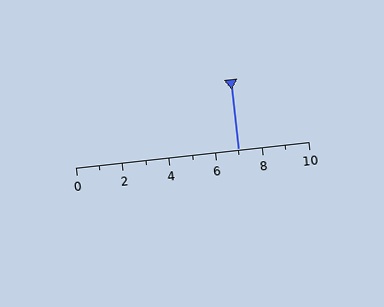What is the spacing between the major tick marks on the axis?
The major ticks are spaced 2 apart.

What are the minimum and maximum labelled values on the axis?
The axis runs from 0 to 10.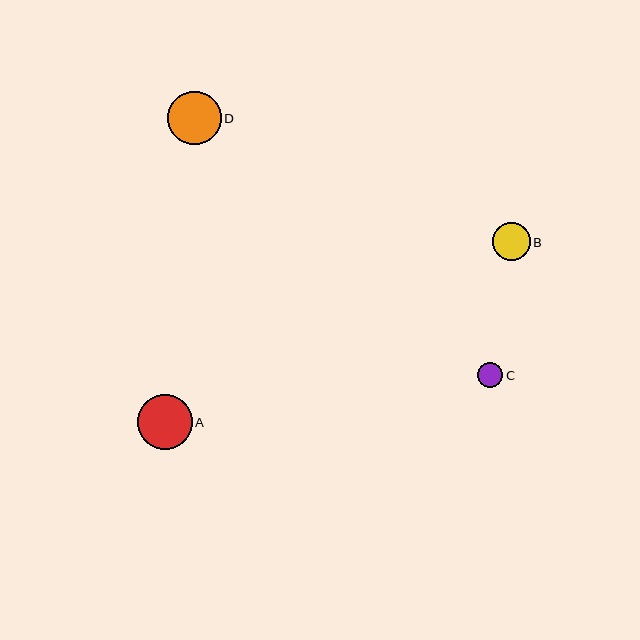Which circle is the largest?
Circle A is the largest with a size of approximately 55 pixels.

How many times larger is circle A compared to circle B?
Circle A is approximately 1.5 times the size of circle B.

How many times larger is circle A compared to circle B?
Circle A is approximately 1.5 times the size of circle B.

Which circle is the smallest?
Circle C is the smallest with a size of approximately 26 pixels.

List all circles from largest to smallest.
From largest to smallest: A, D, B, C.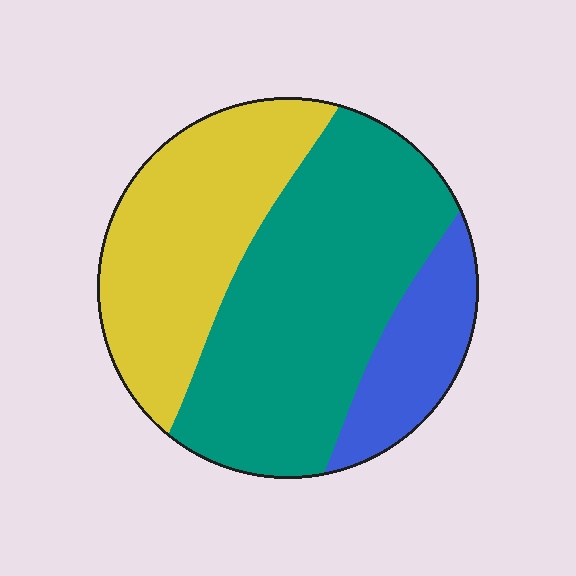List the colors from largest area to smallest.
From largest to smallest: teal, yellow, blue.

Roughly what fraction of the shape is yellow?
Yellow covers 34% of the shape.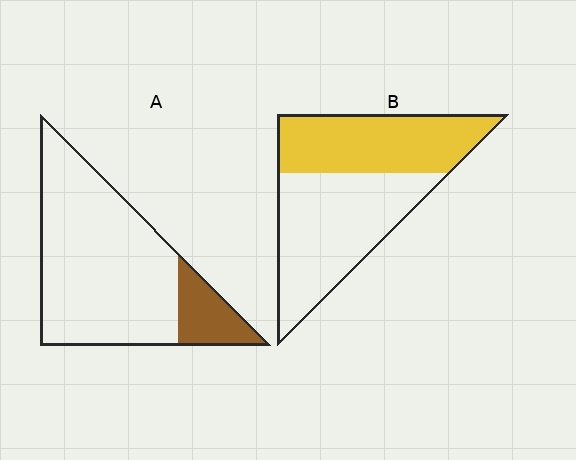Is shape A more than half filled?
No.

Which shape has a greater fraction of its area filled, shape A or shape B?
Shape B.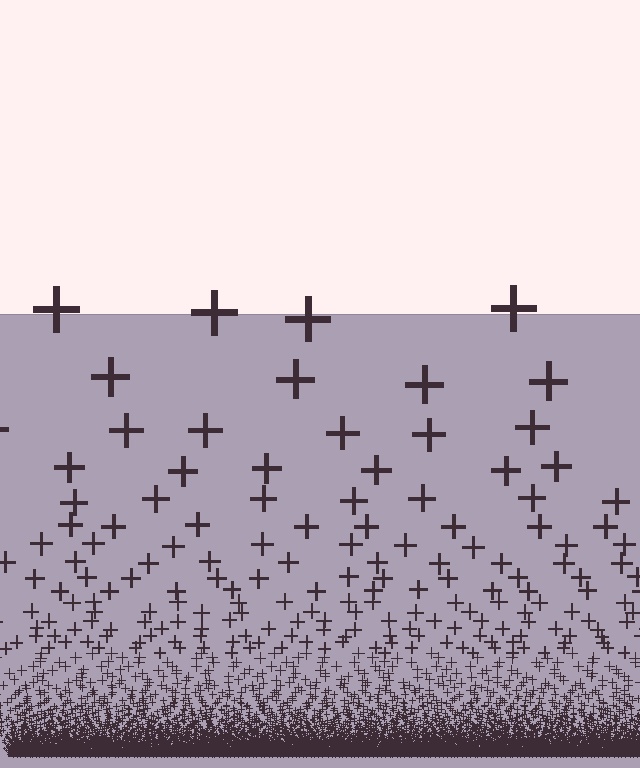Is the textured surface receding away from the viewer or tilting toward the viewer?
The surface appears to tilt toward the viewer. Texture elements get larger and sparser toward the top.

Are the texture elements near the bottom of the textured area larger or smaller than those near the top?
Smaller. The gradient is inverted — elements near the bottom are smaller and denser.